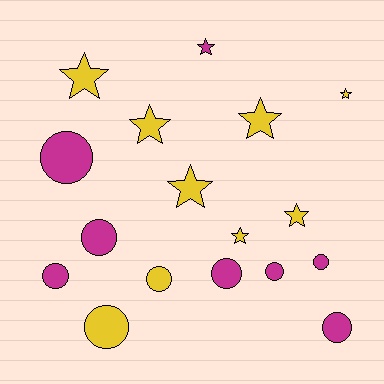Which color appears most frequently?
Yellow, with 9 objects.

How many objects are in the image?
There are 17 objects.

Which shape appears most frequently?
Circle, with 9 objects.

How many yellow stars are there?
There are 7 yellow stars.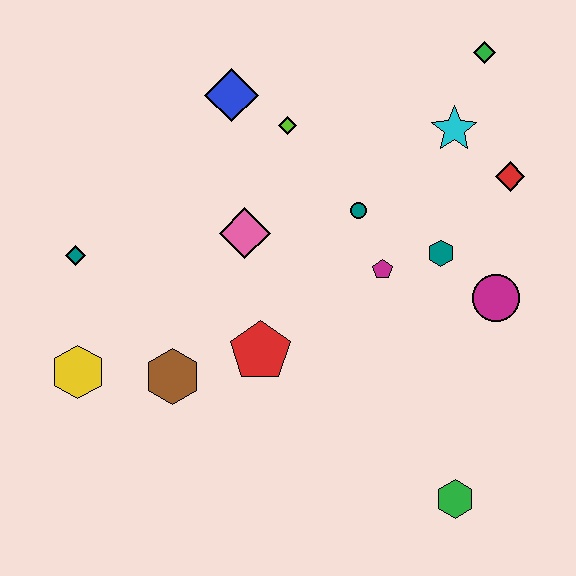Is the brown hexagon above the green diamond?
No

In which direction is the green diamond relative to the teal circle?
The green diamond is above the teal circle.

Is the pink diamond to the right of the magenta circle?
No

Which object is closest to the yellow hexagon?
The brown hexagon is closest to the yellow hexagon.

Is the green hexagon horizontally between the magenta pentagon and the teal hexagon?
No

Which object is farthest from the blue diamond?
The green hexagon is farthest from the blue diamond.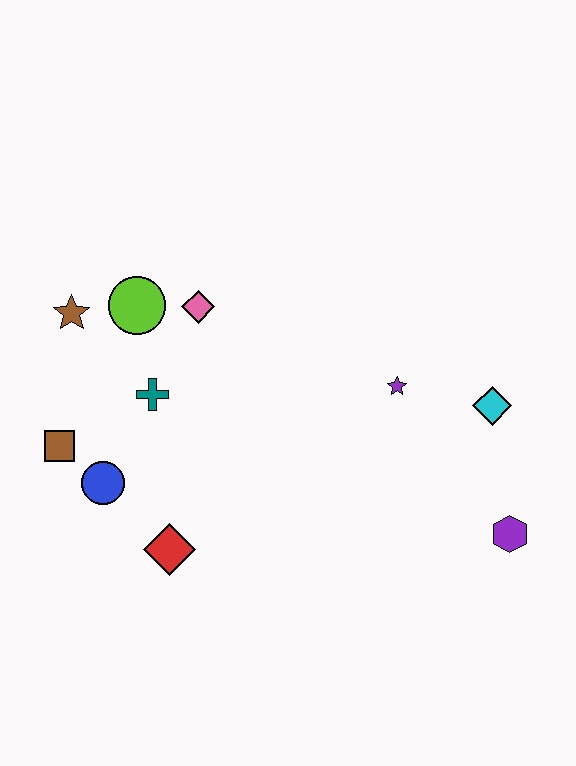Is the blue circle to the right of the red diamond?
No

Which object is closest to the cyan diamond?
The purple star is closest to the cyan diamond.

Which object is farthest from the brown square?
The purple hexagon is farthest from the brown square.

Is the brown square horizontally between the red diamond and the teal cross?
No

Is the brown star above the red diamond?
Yes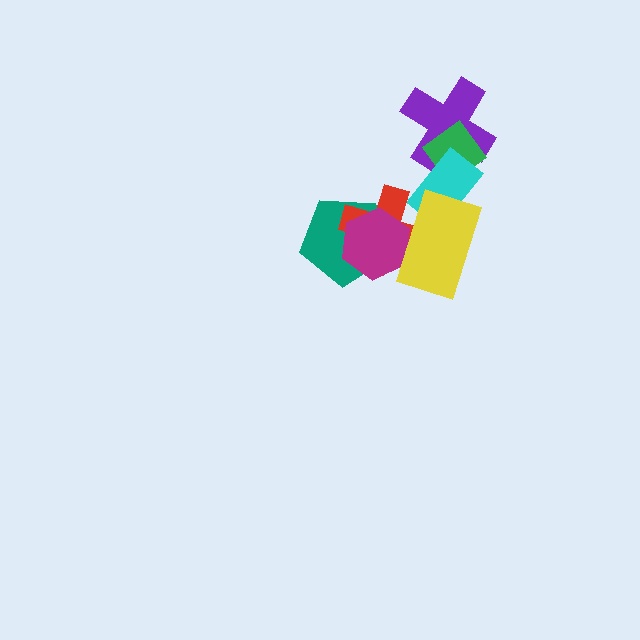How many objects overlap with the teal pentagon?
2 objects overlap with the teal pentagon.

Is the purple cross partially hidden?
Yes, it is partially covered by another shape.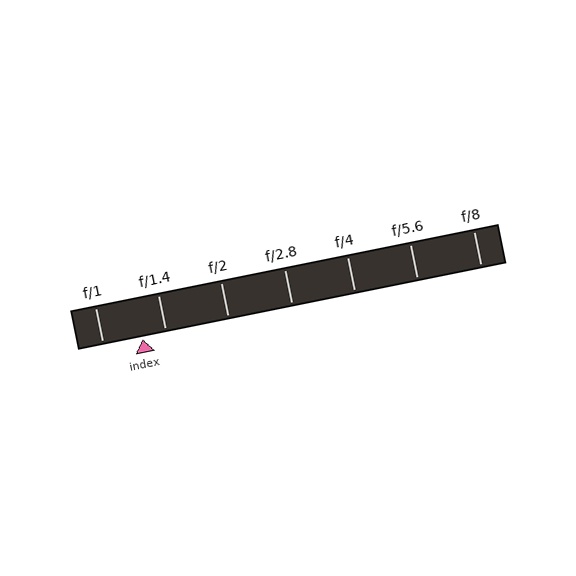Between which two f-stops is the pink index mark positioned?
The index mark is between f/1 and f/1.4.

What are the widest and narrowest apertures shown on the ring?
The widest aperture shown is f/1 and the narrowest is f/8.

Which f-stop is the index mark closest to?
The index mark is closest to f/1.4.